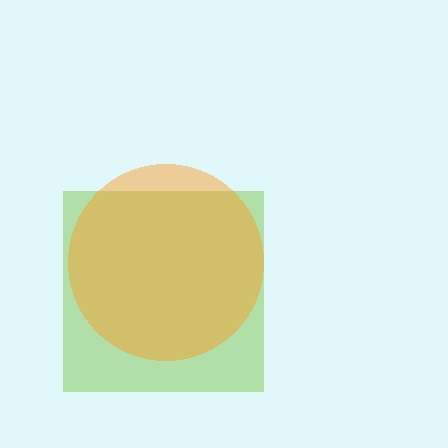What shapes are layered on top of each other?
The layered shapes are: a lime square, an orange circle.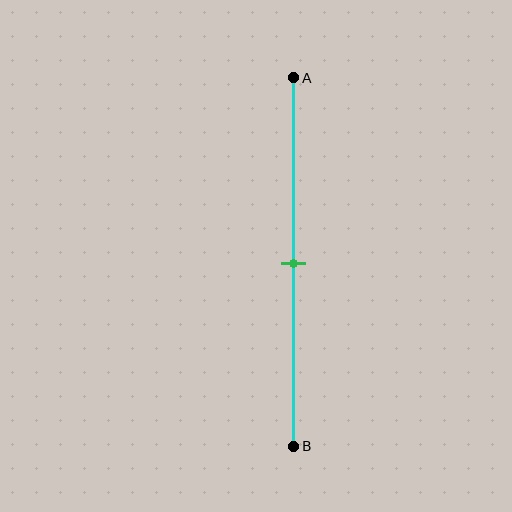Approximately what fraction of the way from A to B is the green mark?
The green mark is approximately 50% of the way from A to B.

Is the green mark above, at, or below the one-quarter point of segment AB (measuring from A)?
The green mark is below the one-quarter point of segment AB.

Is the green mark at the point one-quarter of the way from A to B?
No, the mark is at about 50% from A, not at the 25% one-quarter point.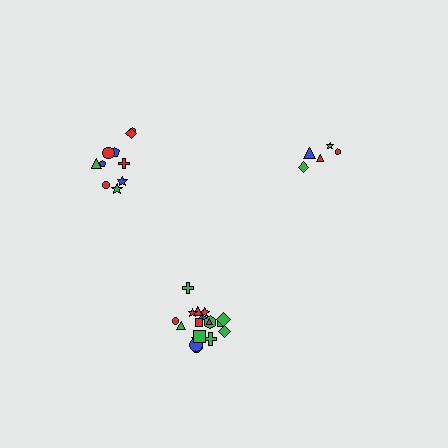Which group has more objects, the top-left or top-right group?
The top-left group.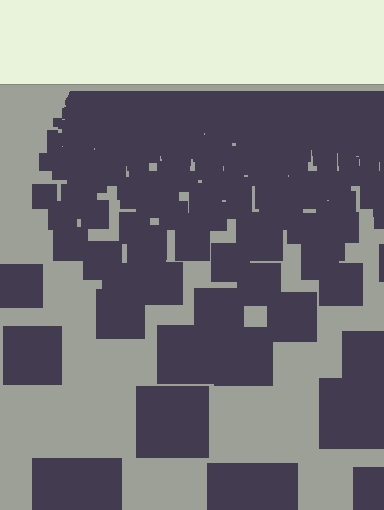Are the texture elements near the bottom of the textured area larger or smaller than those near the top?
Larger. Near the bottom, elements are closer to the viewer and appear at a bigger on-screen size.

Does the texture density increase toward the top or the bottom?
Density increases toward the top.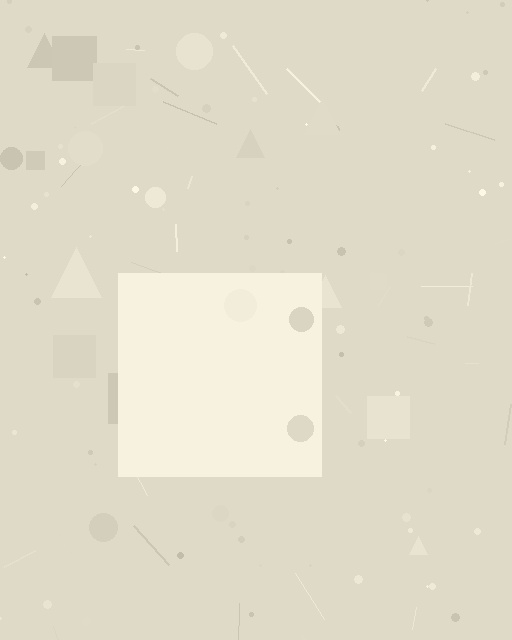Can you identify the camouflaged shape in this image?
The camouflaged shape is a square.